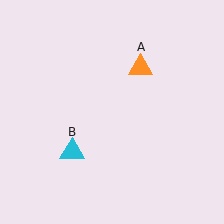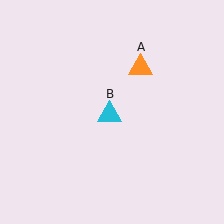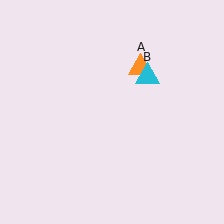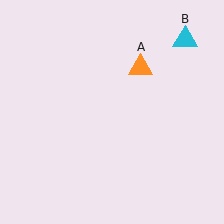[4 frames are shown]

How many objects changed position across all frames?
1 object changed position: cyan triangle (object B).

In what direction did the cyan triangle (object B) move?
The cyan triangle (object B) moved up and to the right.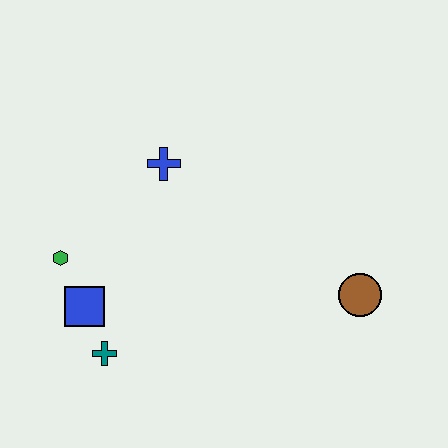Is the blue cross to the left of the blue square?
No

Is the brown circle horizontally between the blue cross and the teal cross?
No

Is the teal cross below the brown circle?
Yes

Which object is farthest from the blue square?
The brown circle is farthest from the blue square.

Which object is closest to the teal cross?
The blue square is closest to the teal cross.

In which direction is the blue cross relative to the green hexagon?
The blue cross is to the right of the green hexagon.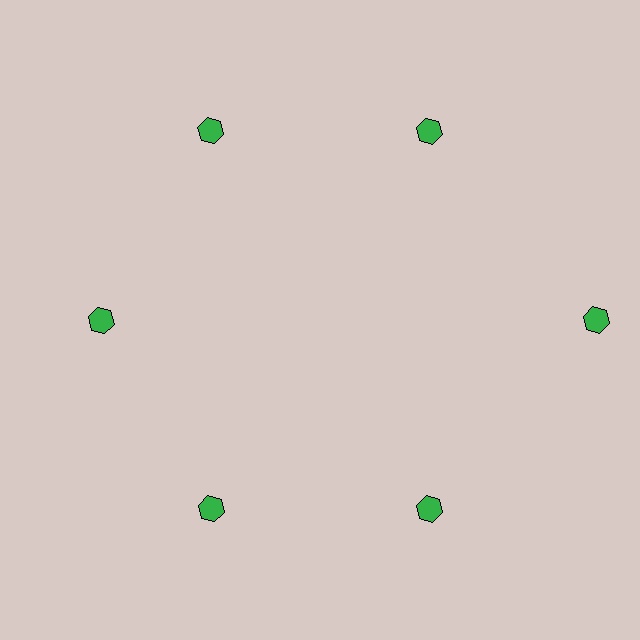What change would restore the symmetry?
The symmetry would be restored by moving it inward, back onto the ring so that all 6 hexagons sit at equal angles and equal distance from the center.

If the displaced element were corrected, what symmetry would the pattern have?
It would have 6-fold rotational symmetry — the pattern would map onto itself every 60 degrees.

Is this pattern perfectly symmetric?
No. The 6 green hexagons are arranged in a ring, but one element near the 3 o'clock position is pushed outward from the center, breaking the 6-fold rotational symmetry.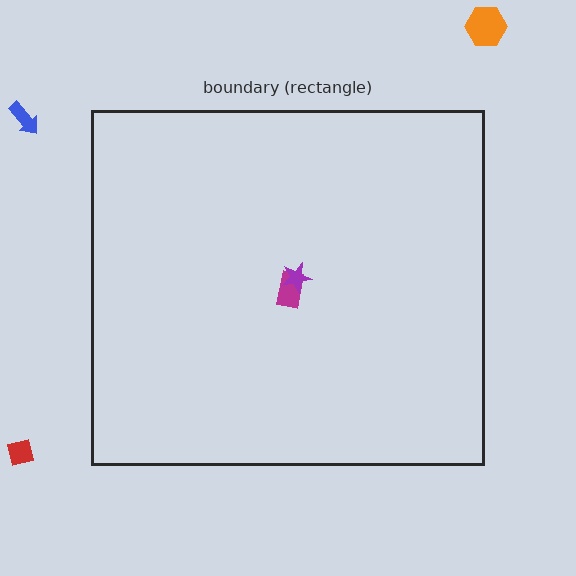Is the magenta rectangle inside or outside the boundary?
Inside.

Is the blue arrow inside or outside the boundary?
Outside.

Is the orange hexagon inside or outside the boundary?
Outside.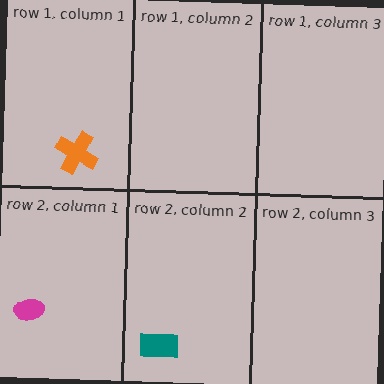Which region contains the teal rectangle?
The row 2, column 2 region.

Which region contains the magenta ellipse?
The row 2, column 1 region.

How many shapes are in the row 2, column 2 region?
1.